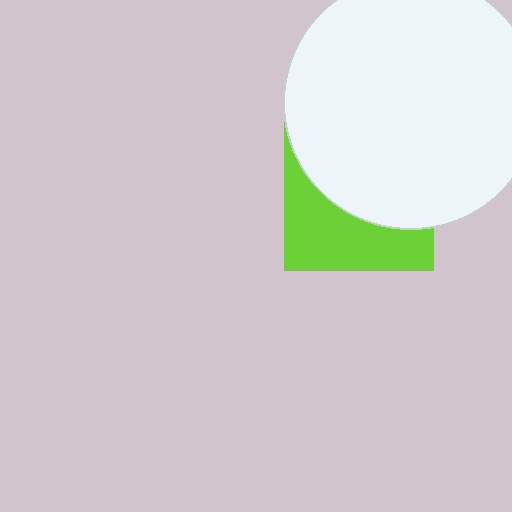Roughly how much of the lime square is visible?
A small part of it is visible (roughly 43%).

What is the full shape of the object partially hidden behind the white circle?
The partially hidden object is a lime square.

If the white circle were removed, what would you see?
You would see the complete lime square.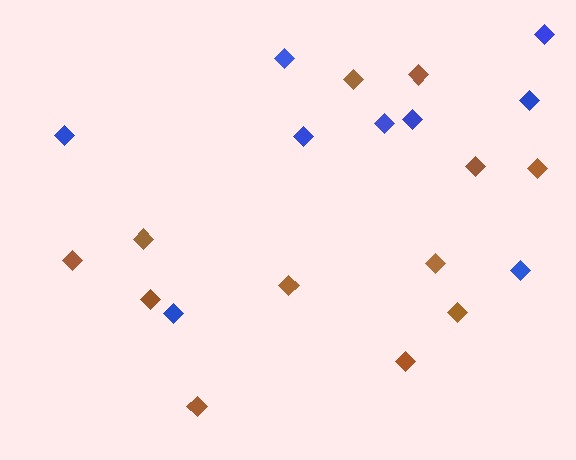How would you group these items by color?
There are 2 groups: one group of brown diamonds (12) and one group of blue diamonds (9).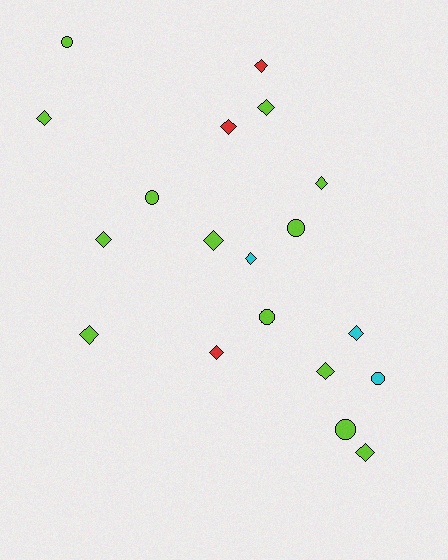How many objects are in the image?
There are 19 objects.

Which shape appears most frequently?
Diamond, with 13 objects.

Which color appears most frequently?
Lime, with 13 objects.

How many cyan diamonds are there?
There are 2 cyan diamonds.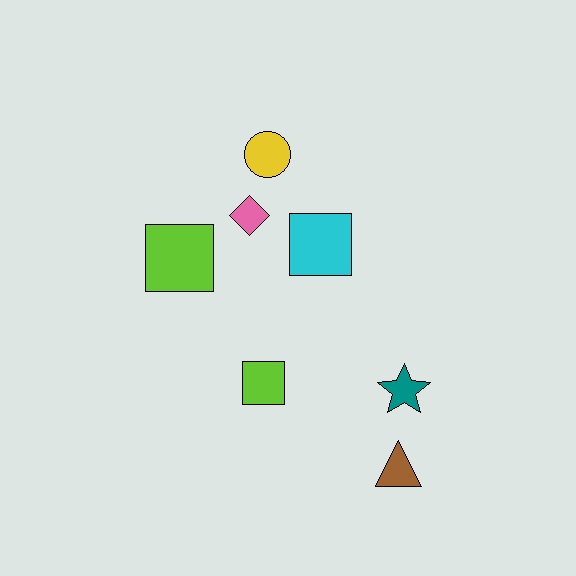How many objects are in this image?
There are 7 objects.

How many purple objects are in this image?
There are no purple objects.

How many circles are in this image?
There is 1 circle.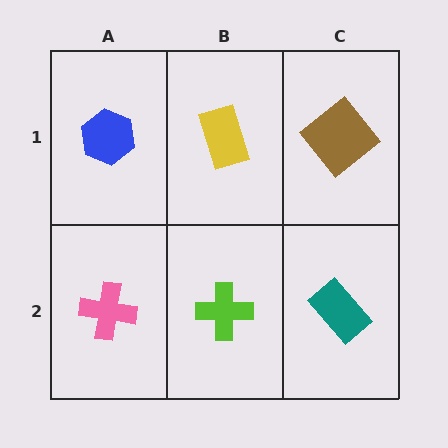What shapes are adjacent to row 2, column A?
A blue hexagon (row 1, column A), a lime cross (row 2, column B).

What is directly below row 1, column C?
A teal rectangle.